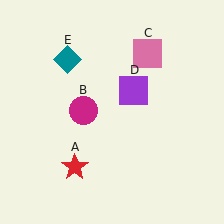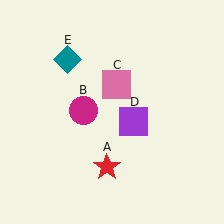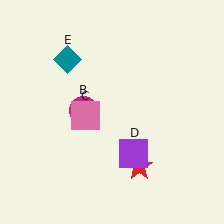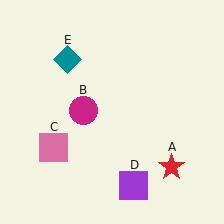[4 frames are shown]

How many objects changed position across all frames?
3 objects changed position: red star (object A), pink square (object C), purple square (object D).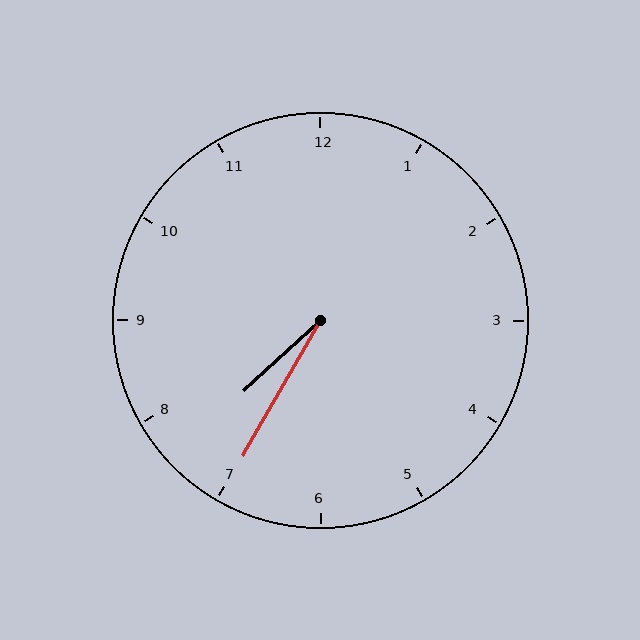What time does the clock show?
7:35.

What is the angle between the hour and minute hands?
Approximately 18 degrees.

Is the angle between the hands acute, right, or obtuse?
It is acute.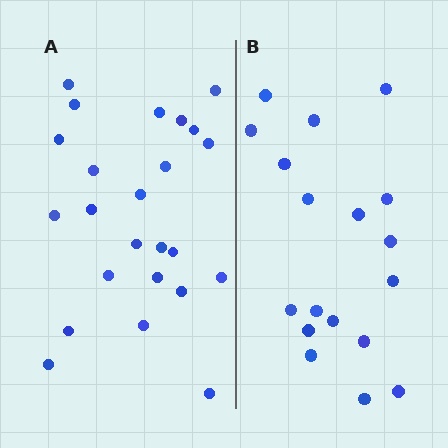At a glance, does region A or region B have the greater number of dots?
Region A (the left region) has more dots.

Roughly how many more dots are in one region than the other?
Region A has about 6 more dots than region B.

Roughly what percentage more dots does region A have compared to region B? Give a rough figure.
About 35% more.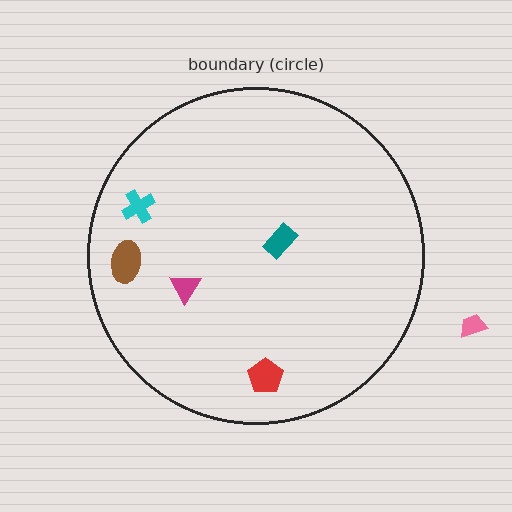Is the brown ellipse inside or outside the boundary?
Inside.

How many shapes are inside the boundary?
5 inside, 1 outside.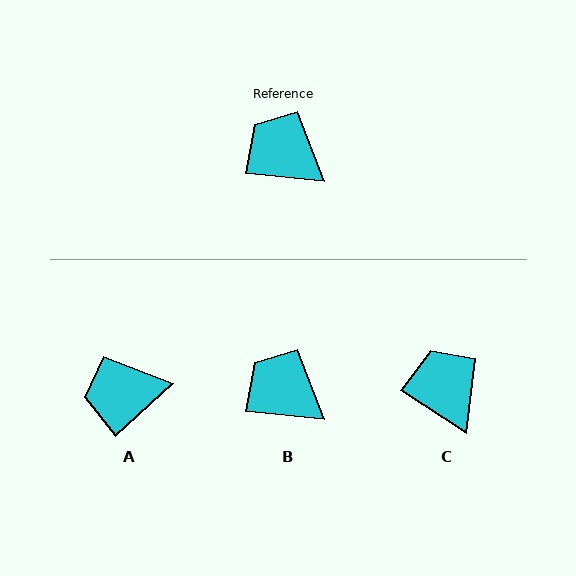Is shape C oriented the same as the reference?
No, it is off by about 27 degrees.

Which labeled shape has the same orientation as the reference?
B.